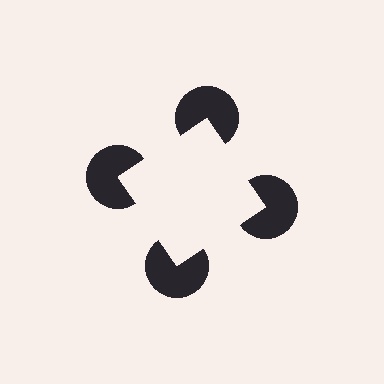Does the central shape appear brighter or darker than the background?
It typically appears slightly brighter than the background, even though no actual brightness change is drawn.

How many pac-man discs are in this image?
There are 4 — one at each vertex of the illusory square.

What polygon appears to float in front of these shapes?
An illusory square — its edges are inferred from the aligned wedge cuts in the pac-man discs, not physically drawn.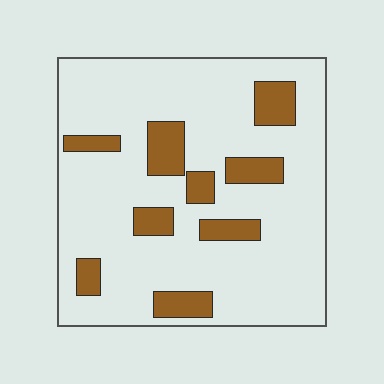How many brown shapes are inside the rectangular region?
9.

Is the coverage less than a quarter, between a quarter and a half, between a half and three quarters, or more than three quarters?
Less than a quarter.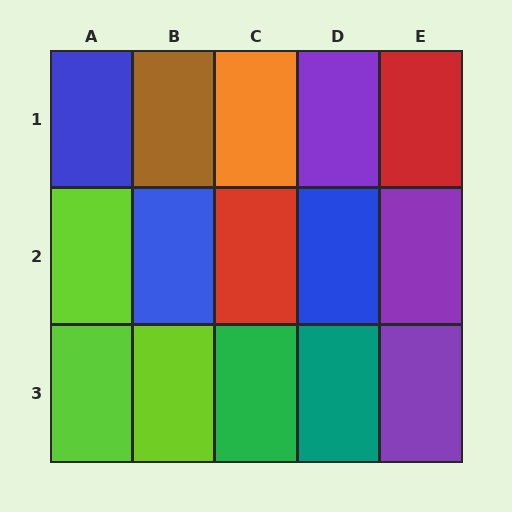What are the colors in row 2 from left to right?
Lime, blue, red, blue, purple.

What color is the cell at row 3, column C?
Green.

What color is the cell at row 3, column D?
Teal.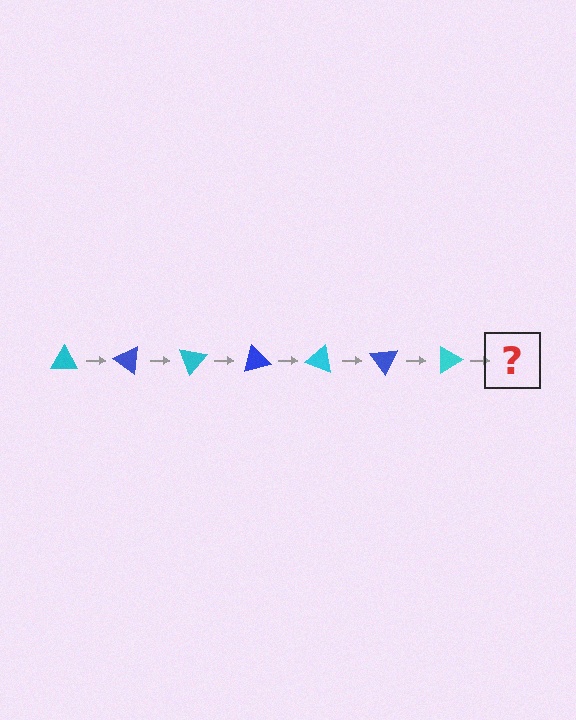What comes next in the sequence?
The next element should be a blue triangle, rotated 245 degrees from the start.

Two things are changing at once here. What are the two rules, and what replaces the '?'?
The two rules are that it rotates 35 degrees each step and the color cycles through cyan and blue. The '?' should be a blue triangle, rotated 245 degrees from the start.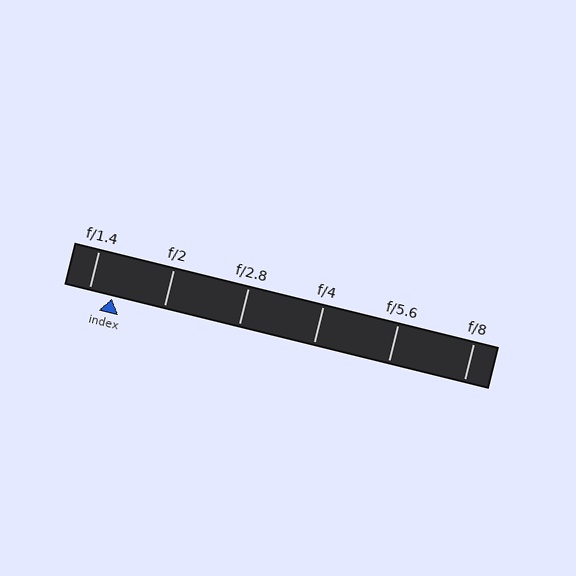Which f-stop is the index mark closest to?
The index mark is closest to f/1.4.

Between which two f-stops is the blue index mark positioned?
The index mark is between f/1.4 and f/2.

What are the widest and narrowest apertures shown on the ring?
The widest aperture shown is f/1.4 and the narrowest is f/8.